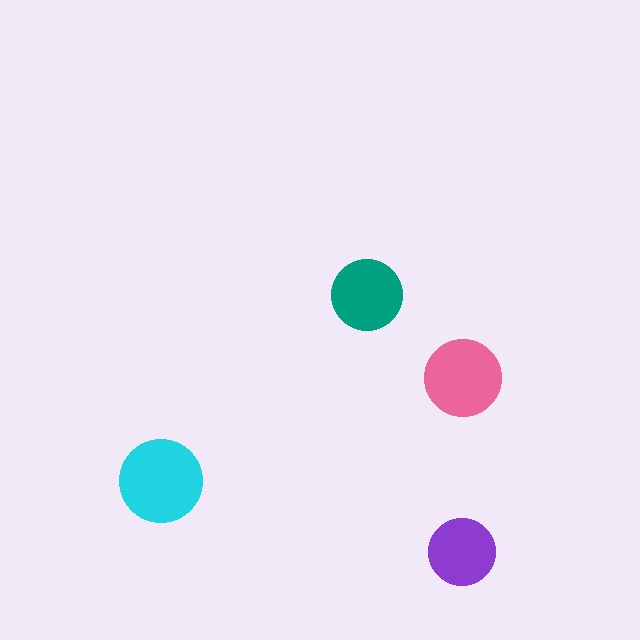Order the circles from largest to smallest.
the cyan one, the pink one, the teal one, the purple one.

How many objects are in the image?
There are 4 objects in the image.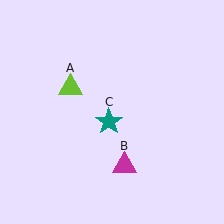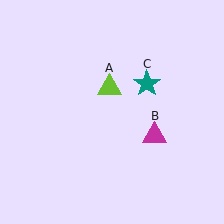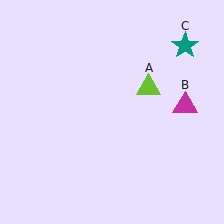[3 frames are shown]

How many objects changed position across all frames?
3 objects changed position: lime triangle (object A), magenta triangle (object B), teal star (object C).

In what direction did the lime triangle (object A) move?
The lime triangle (object A) moved right.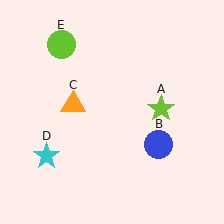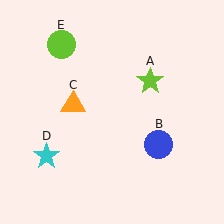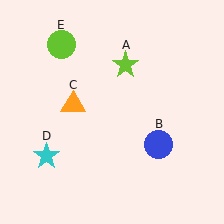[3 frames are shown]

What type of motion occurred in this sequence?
The lime star (object A) rotated counterclockwise around the center of the scene.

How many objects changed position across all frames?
1 object changed position: lime star (object A).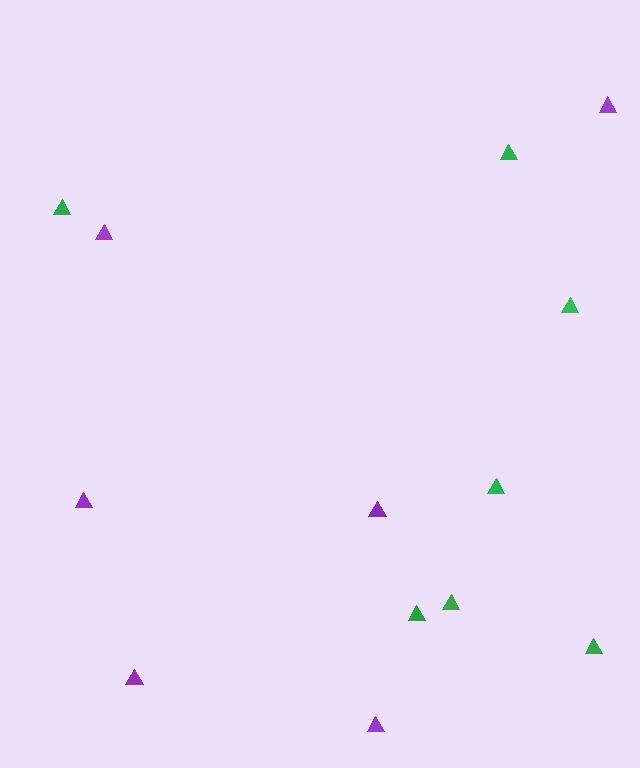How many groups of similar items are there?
There are 2 groups: one group of purple triangles (6) and one group of green triangles (7).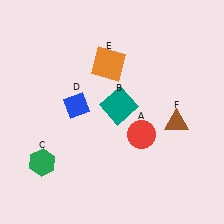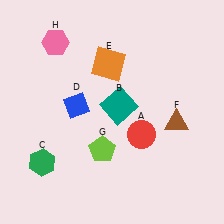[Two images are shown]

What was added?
A lime pentagon (G), a pink hexagon (H) were added in Image 2.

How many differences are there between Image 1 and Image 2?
There are 2 differences between the two images.